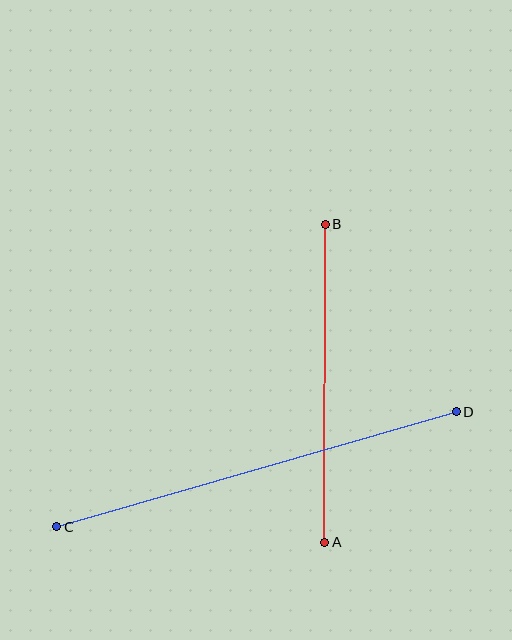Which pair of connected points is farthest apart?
Points C and D are farthest apart.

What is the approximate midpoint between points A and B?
The midpoint is at approximately (325, 383) pixels.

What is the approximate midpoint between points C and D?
The midpoint is at approximately (256, 469) pixels.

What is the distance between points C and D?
The distance is approximately 416 pixels.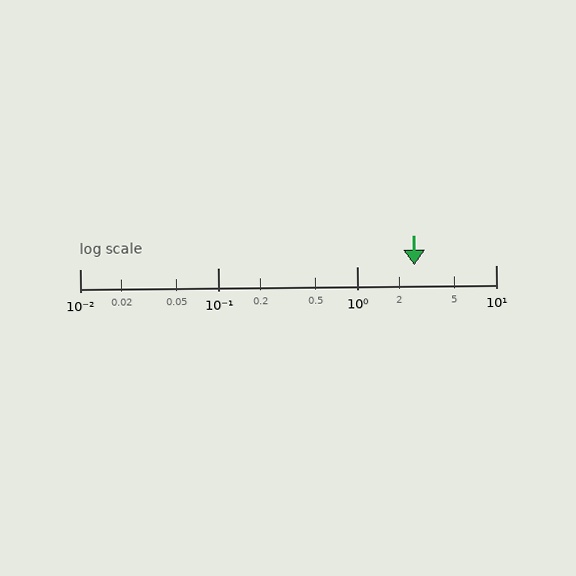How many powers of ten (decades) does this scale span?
The scale spans 3 decades, from 0.01 to 10.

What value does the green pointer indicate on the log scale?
The pointer indicates approximately 2.6.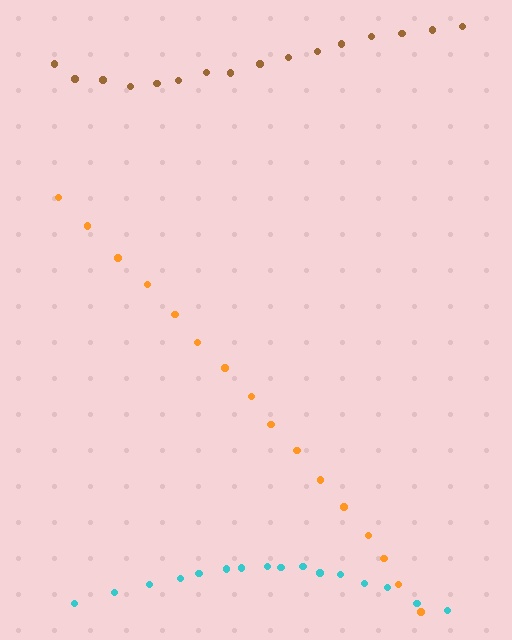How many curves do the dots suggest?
There are 3 distinct paths.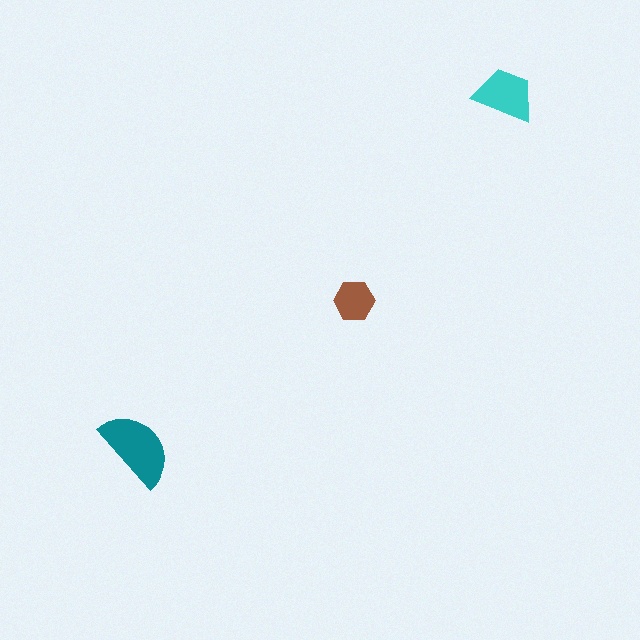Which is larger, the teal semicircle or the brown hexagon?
The teal semicircle.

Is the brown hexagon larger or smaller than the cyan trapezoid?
Smaller.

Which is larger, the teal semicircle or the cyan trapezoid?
The teal semicircle.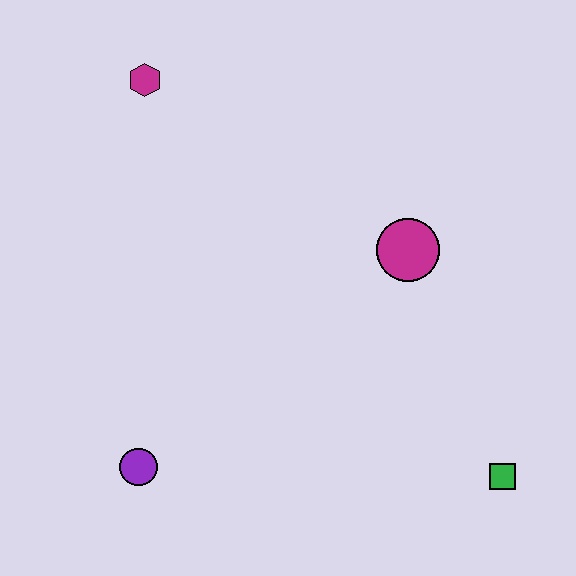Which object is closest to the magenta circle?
The green square is closest to the magenta circle.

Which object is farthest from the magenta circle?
The purple circle is farthest from the magenta circle.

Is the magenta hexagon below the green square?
No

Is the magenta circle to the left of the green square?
Yes